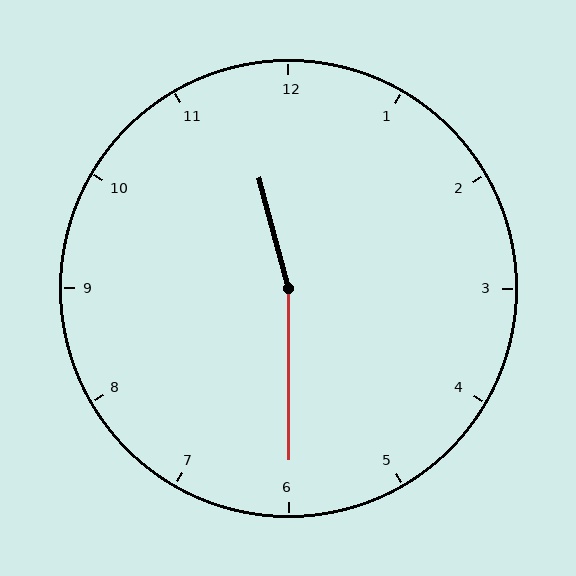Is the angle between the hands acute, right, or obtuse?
It is obtuse.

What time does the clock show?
11:30.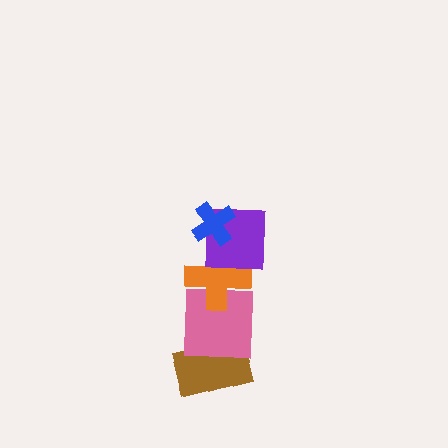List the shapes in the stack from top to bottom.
From top to bottom: the blue cross, the purple square, the orange cross, the pink square, the brown rectangle.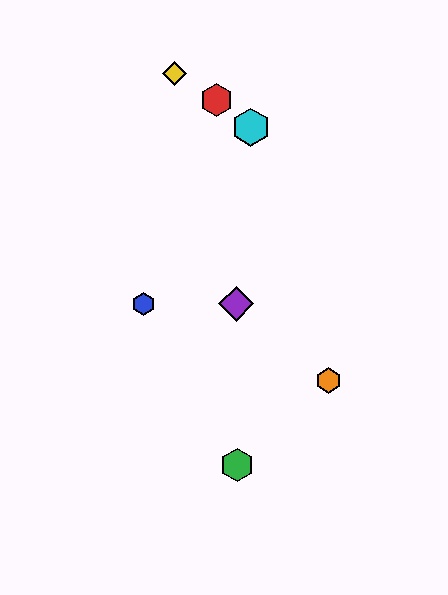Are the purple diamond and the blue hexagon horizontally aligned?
Yes, both are at y≈304.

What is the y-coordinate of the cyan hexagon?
The cyan hexagon is at y≈127.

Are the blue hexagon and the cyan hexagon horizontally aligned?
No, the blue hexagon is at y≈304 and the cyan hexagon is at y≈127.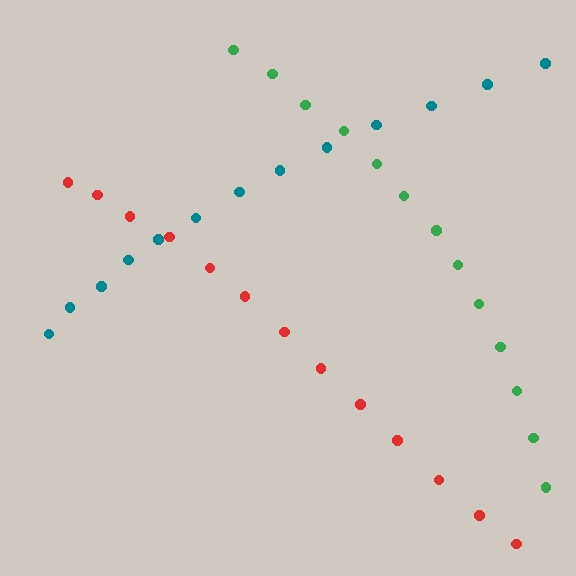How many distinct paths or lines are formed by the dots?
There are 3 distinct paths.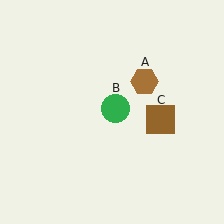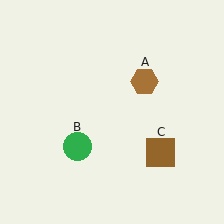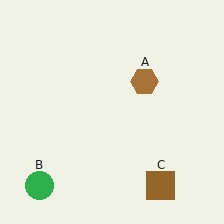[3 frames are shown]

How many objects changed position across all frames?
2 objects changed position: green circle (object B), brown square (object C).